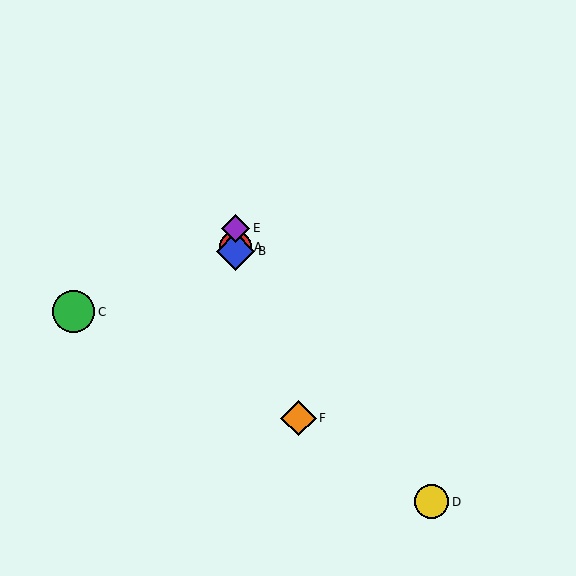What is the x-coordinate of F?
Object F is at x≈298.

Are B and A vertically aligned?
Yes, both are at x≈235.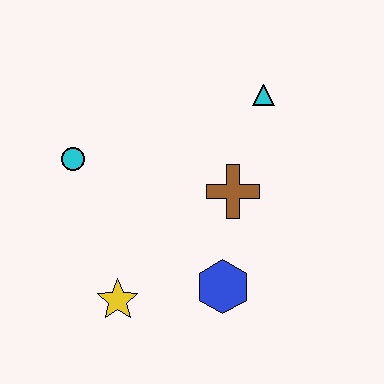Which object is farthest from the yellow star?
The cyan triangle is farthest from the yellow star.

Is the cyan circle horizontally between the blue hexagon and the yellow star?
No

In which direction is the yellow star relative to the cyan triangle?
The yellow star is below the cyan triangle.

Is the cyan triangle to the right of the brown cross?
Yes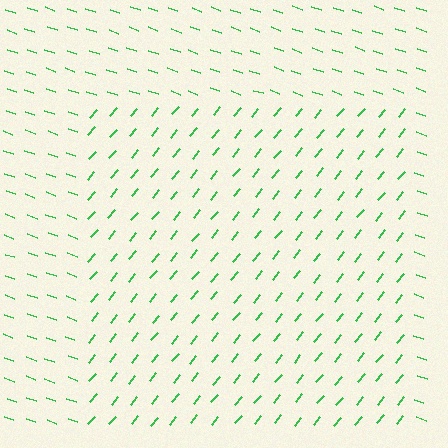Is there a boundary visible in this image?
Yes, there is a texture boundary formed by a change in line orientation.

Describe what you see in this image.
The image is filled with small green line segments. A rectangle region in the image has lines oriented differently from the surrounding lines, creating a visible texture boundary.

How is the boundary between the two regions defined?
The boundary is defined purely by a change in line orientation (approximately 70 degrees difference). All lines are the same color and thickness.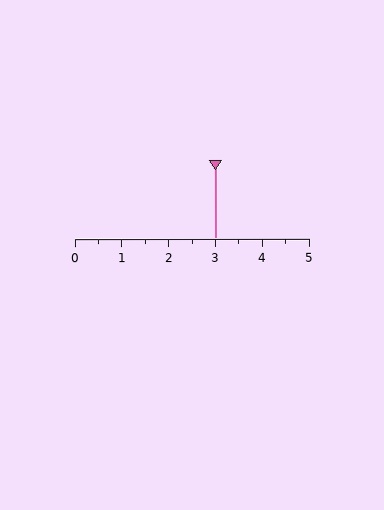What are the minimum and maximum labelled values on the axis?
The axis runs from 0 to 5.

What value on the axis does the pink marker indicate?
The marker indicates approximately 3.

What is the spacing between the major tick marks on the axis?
The major ticks are spaced 1 apart.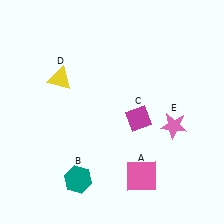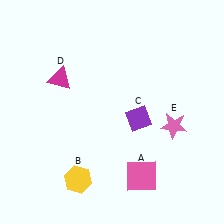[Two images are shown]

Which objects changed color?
B changed from teal to yellow. C changed from magenta to purple. D changed from yellow to magenta.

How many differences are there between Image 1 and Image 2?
There are 3 differences between the two images.